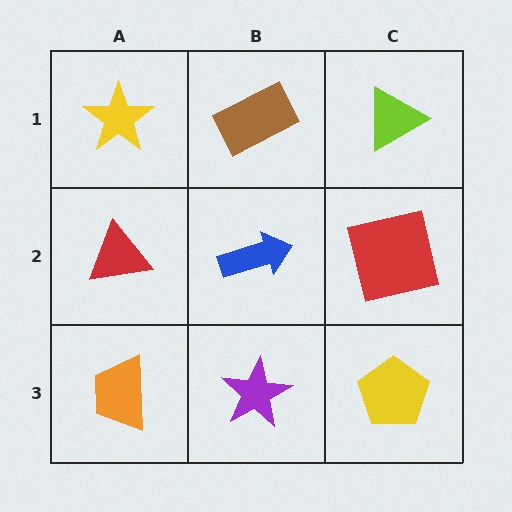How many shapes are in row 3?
3 shapes.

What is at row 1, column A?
A yellow star.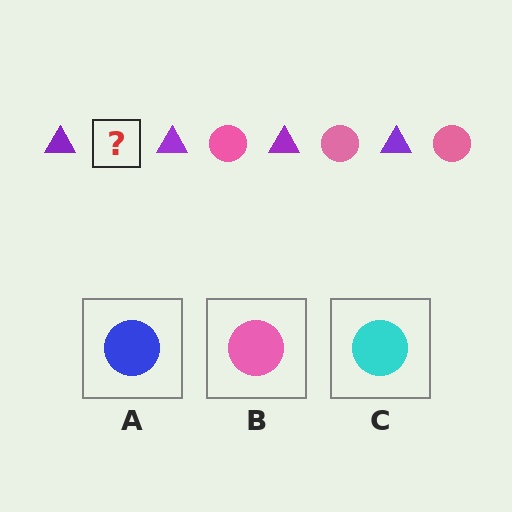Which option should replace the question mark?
Option B.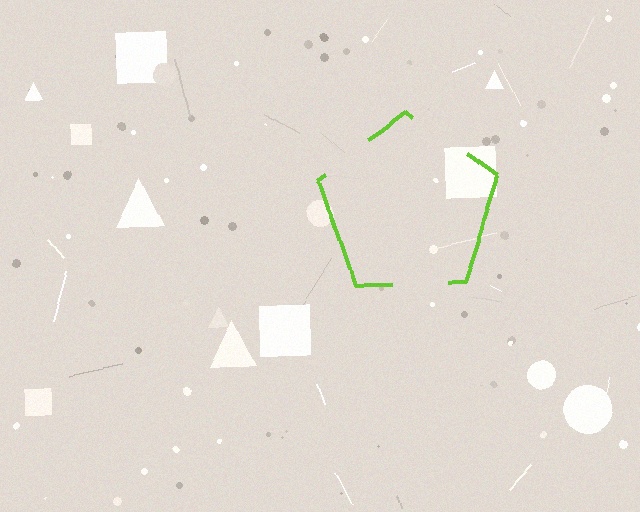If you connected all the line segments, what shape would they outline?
They would outline a pentagon.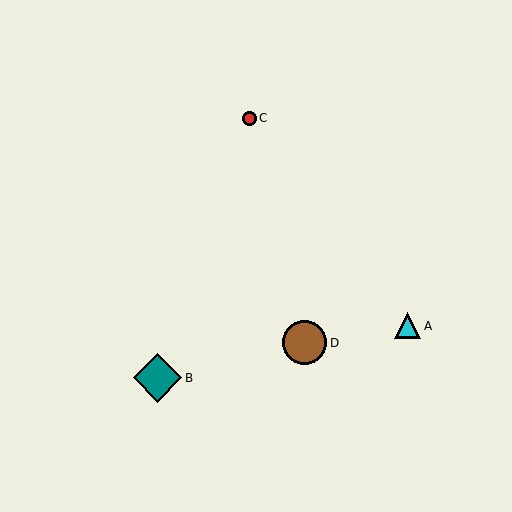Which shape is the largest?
The teal diamond (labeled B) is the largest.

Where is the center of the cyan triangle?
The center of the cyan triangle is at (408, 326).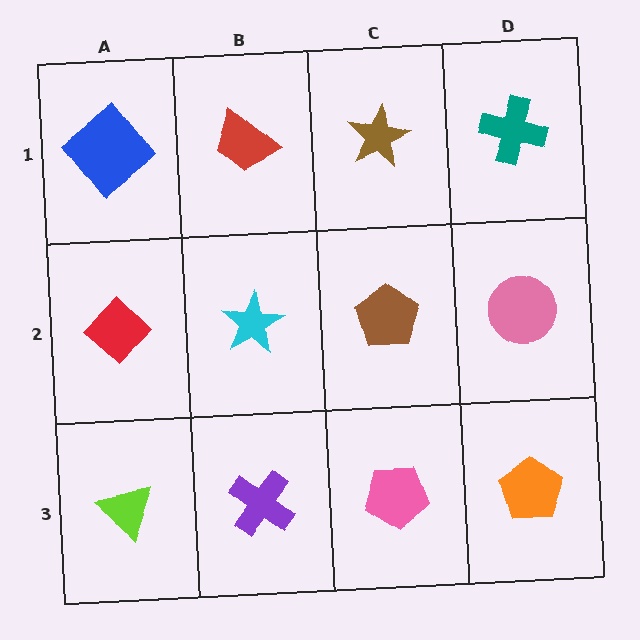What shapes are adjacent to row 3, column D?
A pink circle (row 2, column D), a pink pentagon (row 3, column C).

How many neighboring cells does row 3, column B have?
3.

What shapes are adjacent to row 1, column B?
A cyan star (row 2, column B), a blue diamond (row 1, column A), a brown star (row 1, column C).